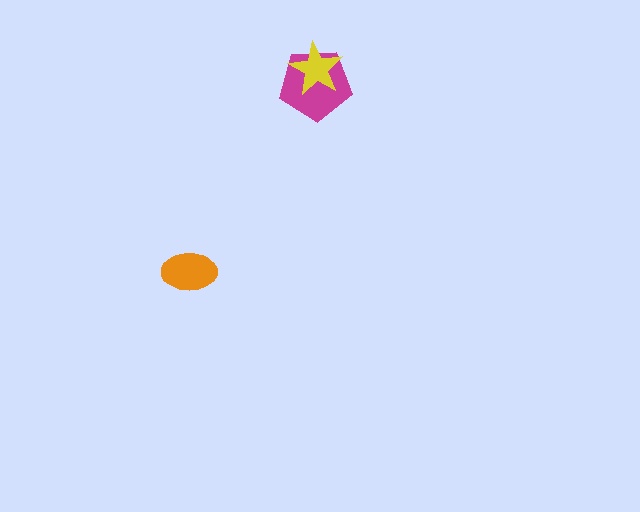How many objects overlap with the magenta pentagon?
1 object overlaps with the magenta pentagon.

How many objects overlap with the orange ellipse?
0 objects overlap with the orange ellipse.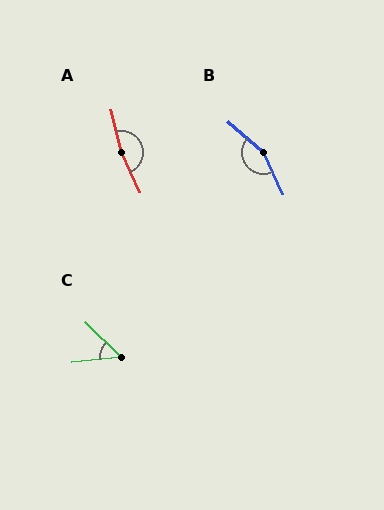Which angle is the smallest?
C, at approximately 50 degrees.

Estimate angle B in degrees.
Approximately 155 degrees.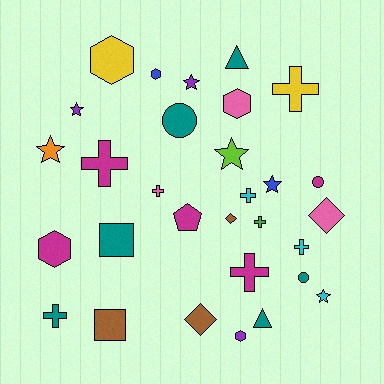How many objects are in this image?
There are 30 objects.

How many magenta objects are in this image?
There are 5 magenta objects.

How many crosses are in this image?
There are 8 crosses.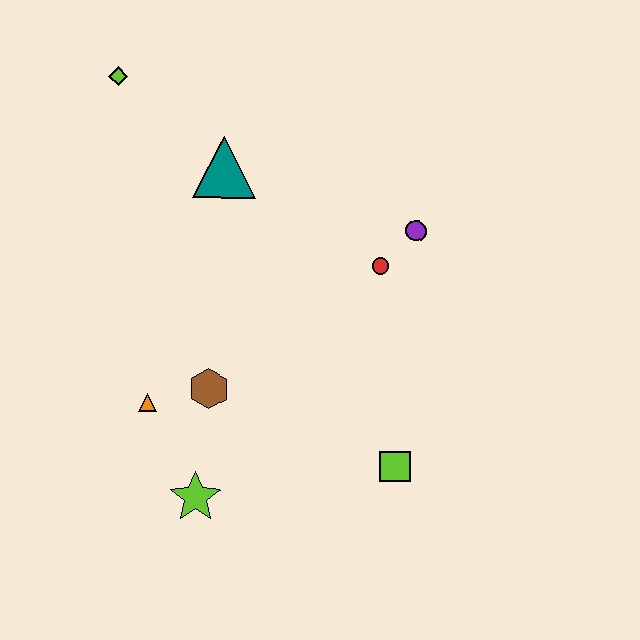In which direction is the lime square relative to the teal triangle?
The lime square is below the teal triangle.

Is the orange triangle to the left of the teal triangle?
Yes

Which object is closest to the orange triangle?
The brown hexagon is closest to the orange triangle.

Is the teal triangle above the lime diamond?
No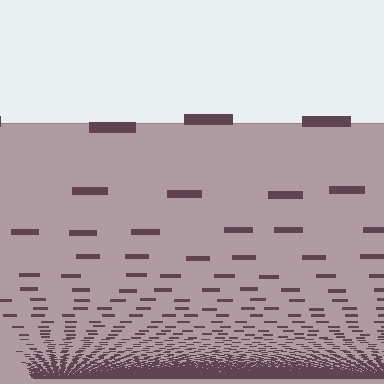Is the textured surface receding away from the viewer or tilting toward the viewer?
The surface appears to tilt toward the viewer. Texture elements get larger and sparser toward the top.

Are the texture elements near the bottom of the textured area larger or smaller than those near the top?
Smaller. The gradient is inverted — elements near the bottom are smaller and denser.